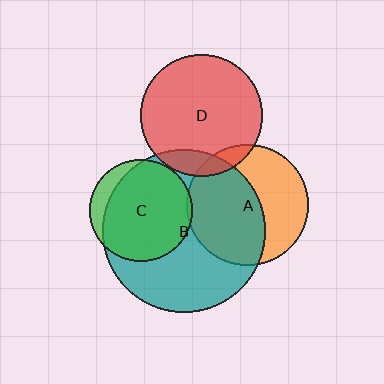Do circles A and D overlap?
Yes.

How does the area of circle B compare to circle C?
Approximately 2.5 times.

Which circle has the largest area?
Circle B (teal).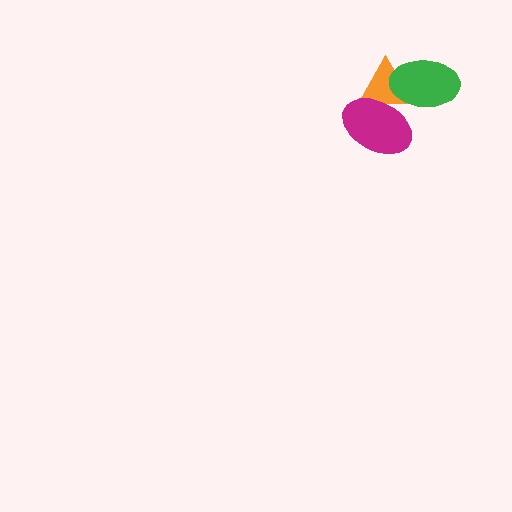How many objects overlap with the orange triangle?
2 objects overlap with the orange triangle.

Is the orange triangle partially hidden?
Yes, it is partially covered by another shape.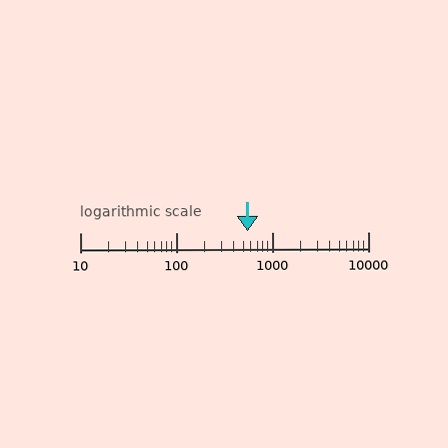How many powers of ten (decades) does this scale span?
The scale spans 3 decades, from 10 to 10000.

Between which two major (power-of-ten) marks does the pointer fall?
The pointer is between 100 and 1000.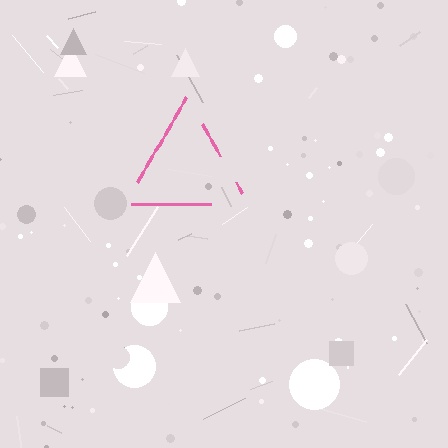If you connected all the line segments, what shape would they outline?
They would outline a triangle.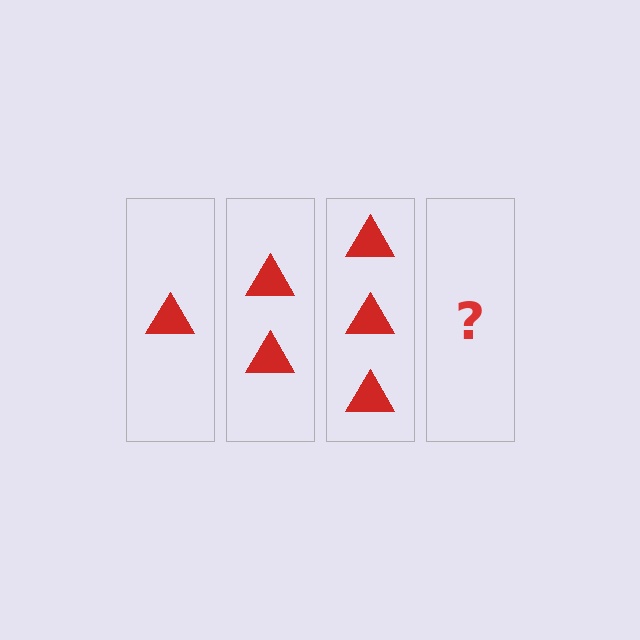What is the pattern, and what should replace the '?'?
The pattern is that each step adds one more triangle. The '?' should be 4 triangles.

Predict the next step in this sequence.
The next step is 4 triangles.